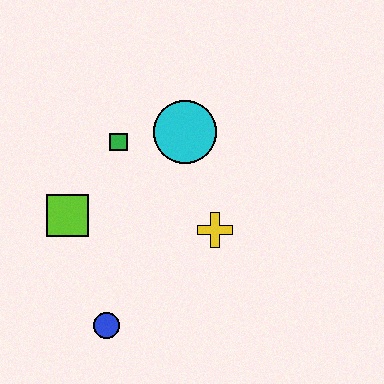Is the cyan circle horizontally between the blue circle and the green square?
No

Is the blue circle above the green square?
No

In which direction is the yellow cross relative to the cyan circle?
The yellow cross is below the cyan circle.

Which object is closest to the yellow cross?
The cyan circle is closest to the yellow cross.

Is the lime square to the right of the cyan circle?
No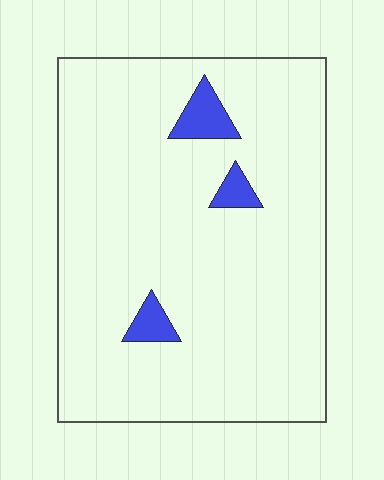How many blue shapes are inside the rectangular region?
3.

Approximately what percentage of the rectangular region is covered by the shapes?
Approximately 5%.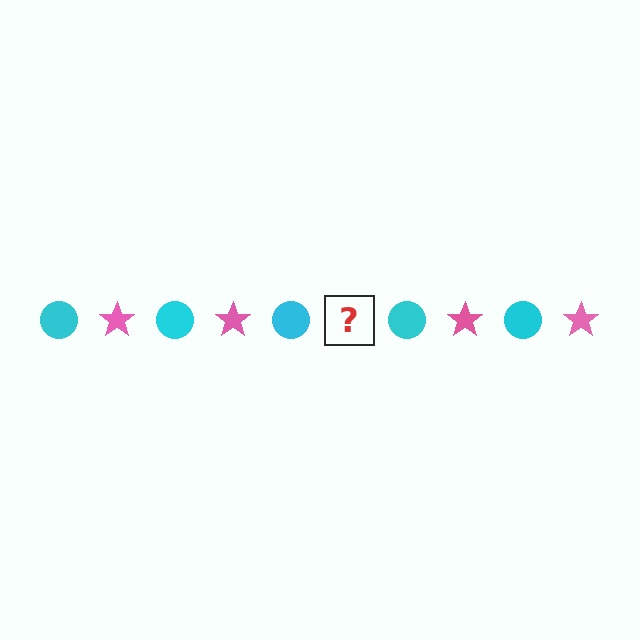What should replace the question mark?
The question mark should be replaced with a pink star.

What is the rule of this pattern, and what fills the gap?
The rule is that the pattern alternates between cyan circle and pink star. The gap should be filled with a pink star.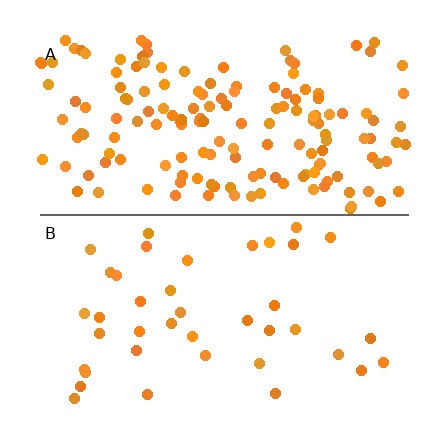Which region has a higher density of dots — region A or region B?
A (the top).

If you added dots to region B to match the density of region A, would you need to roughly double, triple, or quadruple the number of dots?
Approximately quadruple.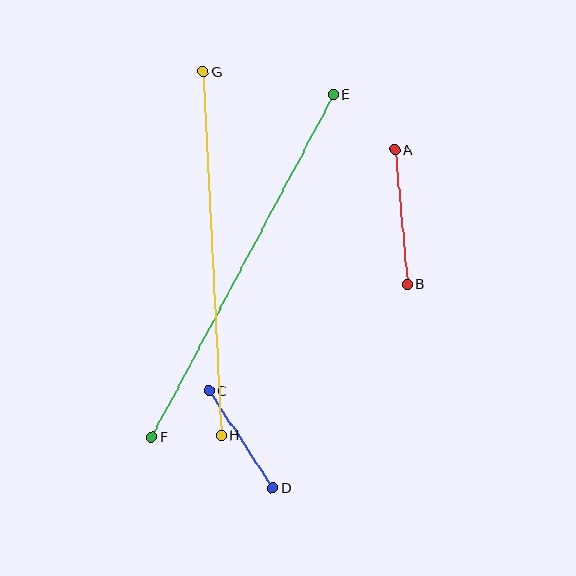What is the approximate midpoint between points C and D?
The midpoint is at approximately (241, 439) pixels.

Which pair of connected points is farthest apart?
Points E and F are farthest apart.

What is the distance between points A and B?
The distance is approximately 135 pixels.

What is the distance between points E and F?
The distance is approximately 388 pixels.